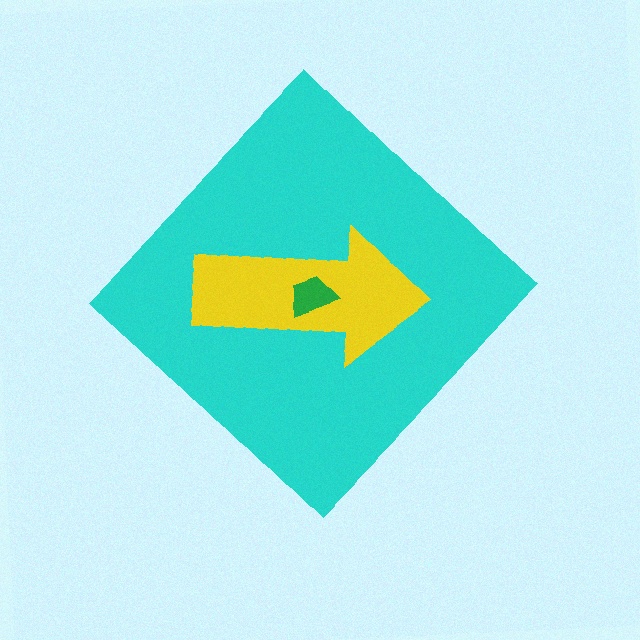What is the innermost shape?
The green trapezoid.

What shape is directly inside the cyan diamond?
The yellow arrow.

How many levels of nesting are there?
3.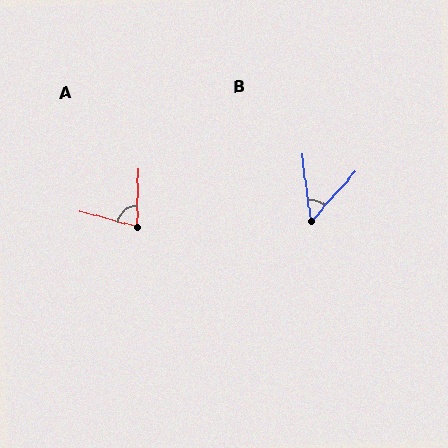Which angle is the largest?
A, at approximately 76 degrees.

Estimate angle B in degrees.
Approximately 49 degrees.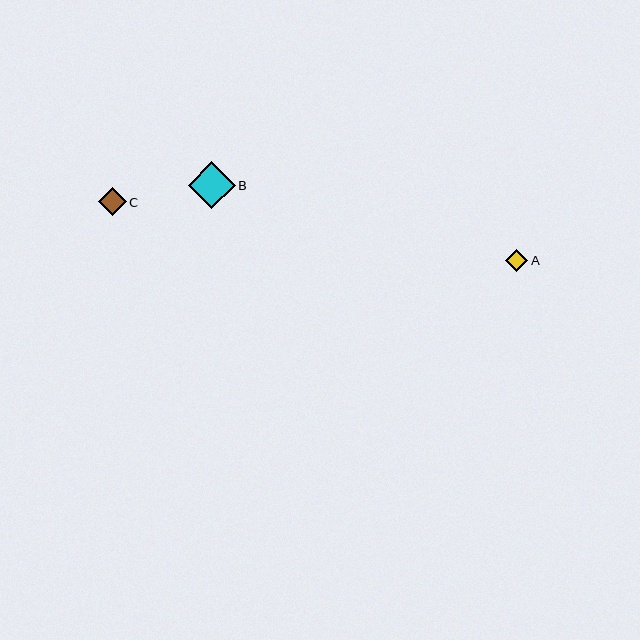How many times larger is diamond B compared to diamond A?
Diamond B is approximately 2.1 times the size of diamond A.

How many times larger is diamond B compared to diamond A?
Diamond B is approximately 2.1 times the size of diamond A.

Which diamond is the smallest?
Diamond A is the smallest with a size of approximately 22 pixels.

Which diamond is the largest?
Diamond B is the largest with a size of approximately 47 pixels.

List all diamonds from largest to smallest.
From largest to smallest: B, C, A.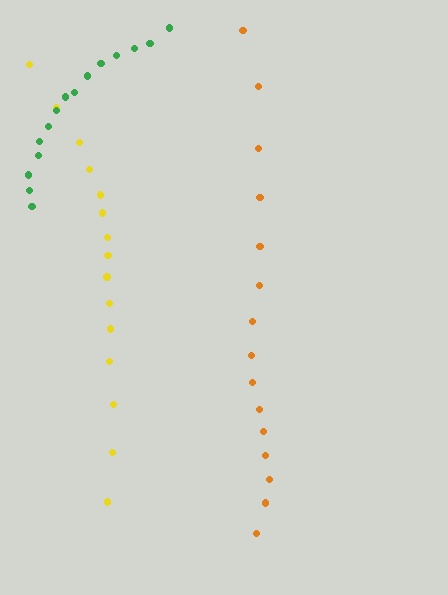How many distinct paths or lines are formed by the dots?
There are 3 distinct paths.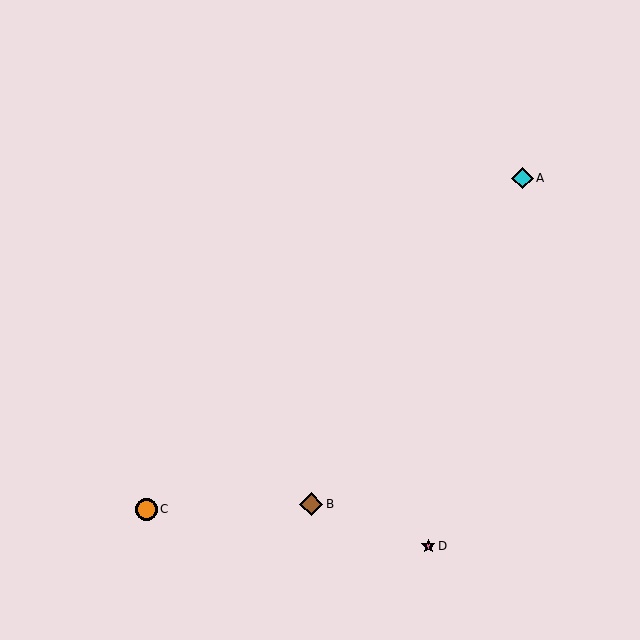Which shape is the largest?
The brown diamond (labeled B) is the largest.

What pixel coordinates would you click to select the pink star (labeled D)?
Click at (428, 546) to select the pink star D.